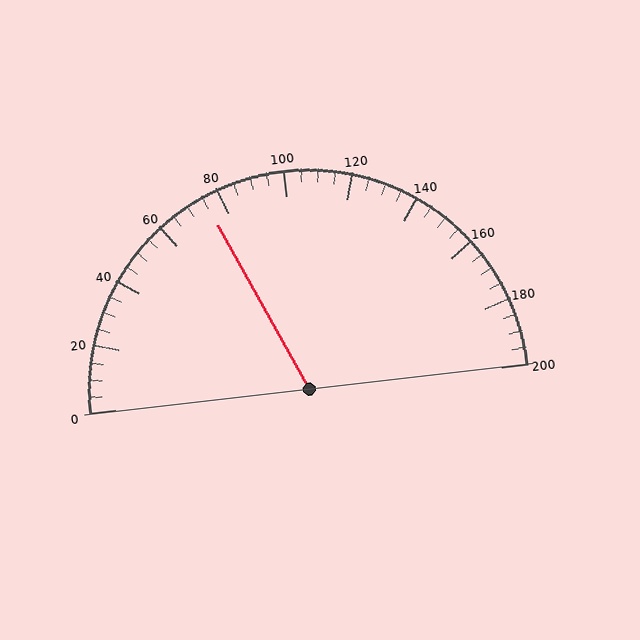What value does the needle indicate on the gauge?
The needle indicates approximately 75.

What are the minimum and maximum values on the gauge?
The gauge ranges from 0 to 200.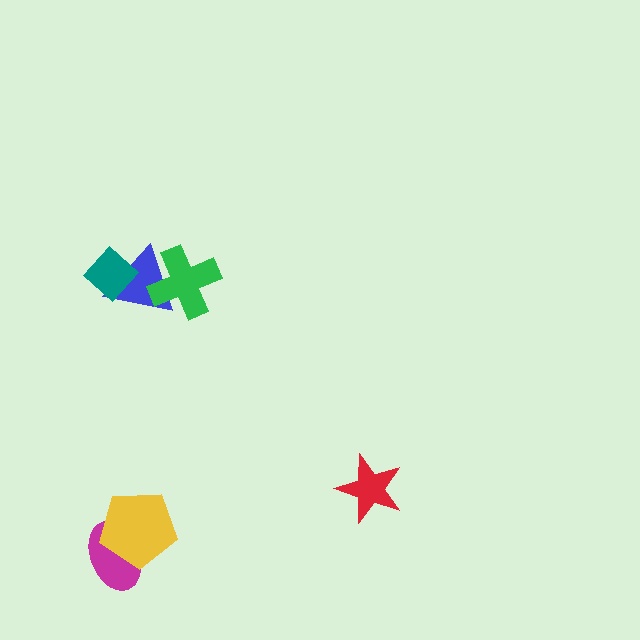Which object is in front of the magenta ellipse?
The yellow pentagon is in front of the magenta ellipse.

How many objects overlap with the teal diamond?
1 object overlaps with the teal diamond.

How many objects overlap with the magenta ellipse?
1 object overlaps with the magenta ellipse.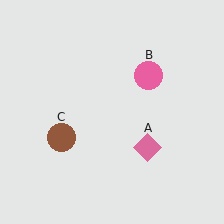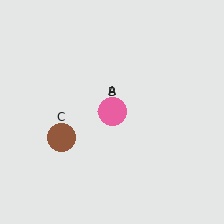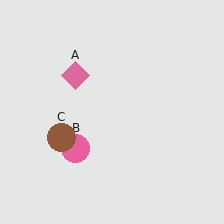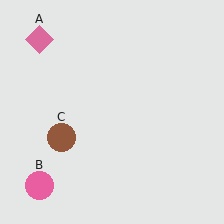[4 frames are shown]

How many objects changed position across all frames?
2 objects changed position: pink diamond (object A), pink circle (object B).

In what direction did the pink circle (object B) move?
The pink circle (object B) moved down and to the left.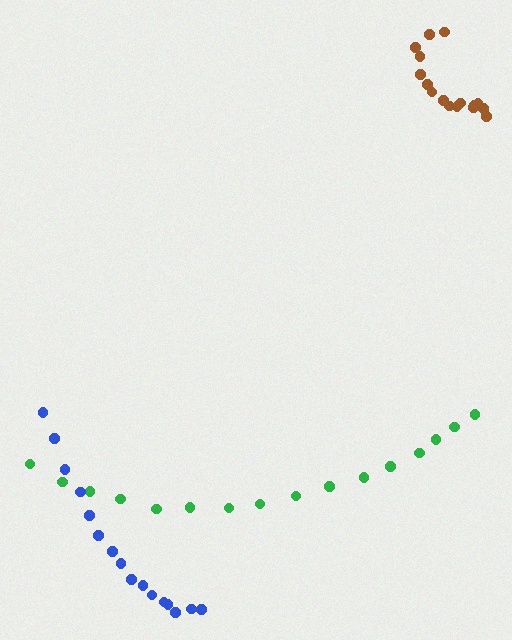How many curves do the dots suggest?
There are 3 distinct paths.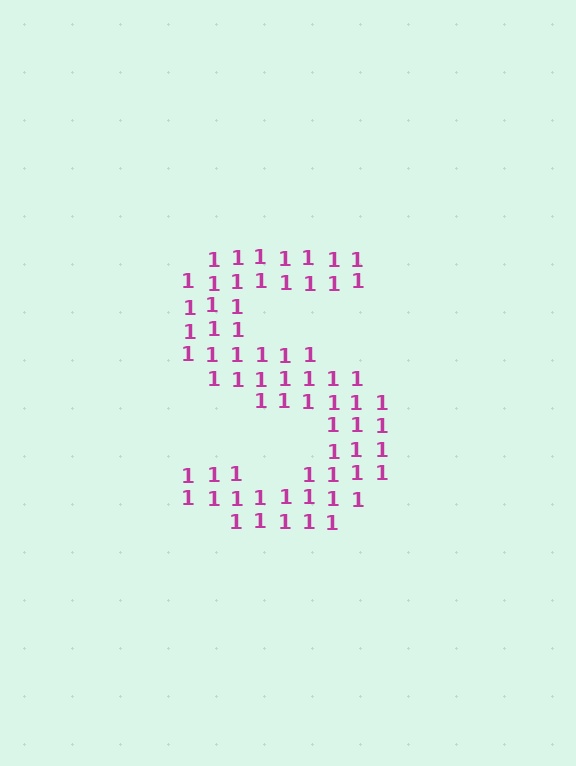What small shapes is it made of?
It is made of small digit 1's.